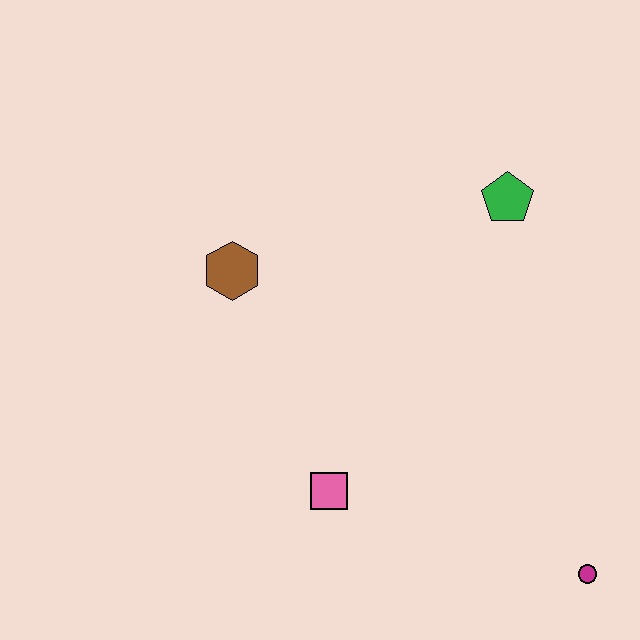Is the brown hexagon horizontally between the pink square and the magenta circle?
No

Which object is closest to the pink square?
The brown hexagon is closest to the pink square.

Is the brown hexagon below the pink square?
No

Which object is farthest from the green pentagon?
The magenta circle is farthest from the green pentagon.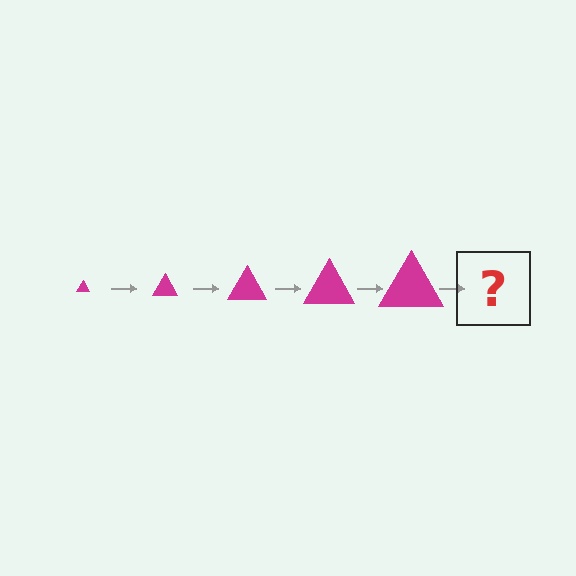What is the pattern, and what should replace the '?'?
The pattern is that the triangle gets progressively larger each step. The '?' should be a magenta triangle, larger than the previous one.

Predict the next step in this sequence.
The next step is a magenta triangle, larger than the previous one.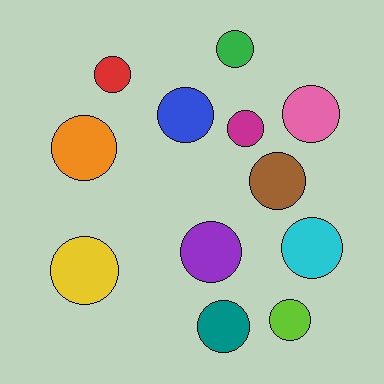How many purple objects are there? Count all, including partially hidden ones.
There is 1 purple object.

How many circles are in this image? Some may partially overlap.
There are 12 circles.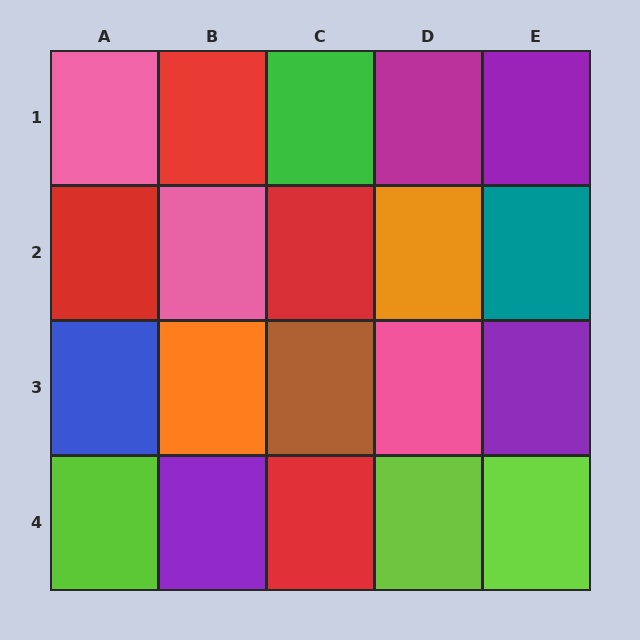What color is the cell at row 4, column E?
Lime.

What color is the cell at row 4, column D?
Lime.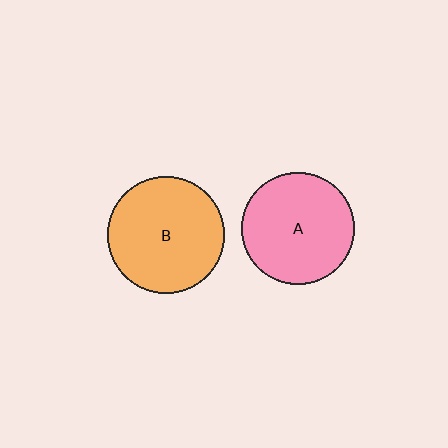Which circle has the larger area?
Circle B (orange).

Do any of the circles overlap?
No, none of the circles overlap.